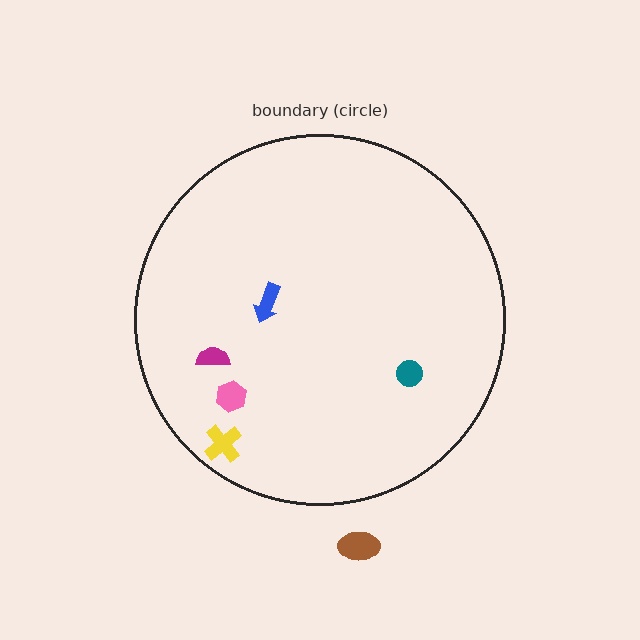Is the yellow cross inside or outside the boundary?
Inside.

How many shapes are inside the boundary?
5 inside, 1 outside.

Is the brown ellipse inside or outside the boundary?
Outside.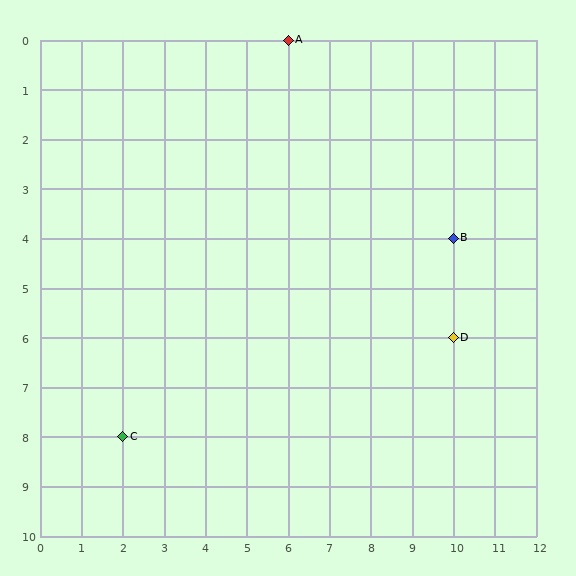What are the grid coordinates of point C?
Point C is at grid coordinates (2, 8).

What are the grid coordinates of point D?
Point D is at grid coordinates (10, 6).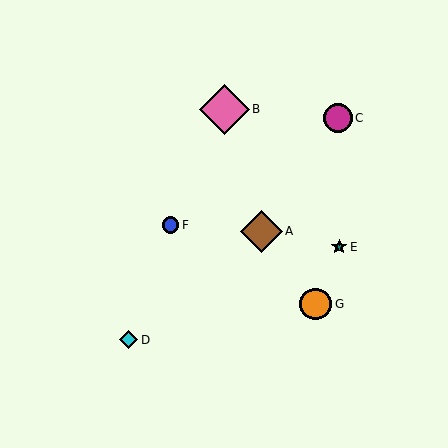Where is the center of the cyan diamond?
The center of the cyan diamond is at (128, 340).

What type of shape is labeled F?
Shape F is a blue circle.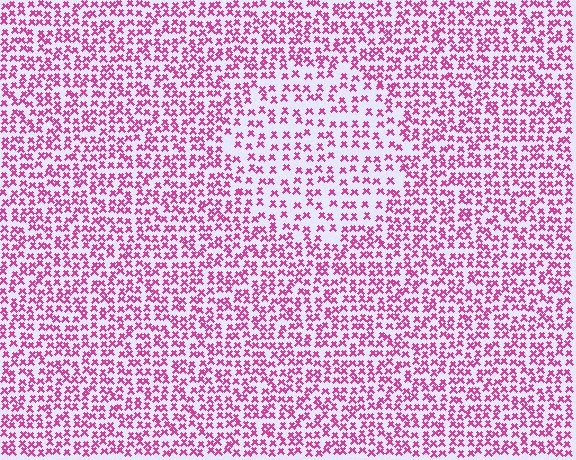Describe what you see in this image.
The image contains small magenta elements arranged at two different densities. A circle-shaped region is visible where the elements are less densely packed than the surrounding area.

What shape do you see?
I see a circle.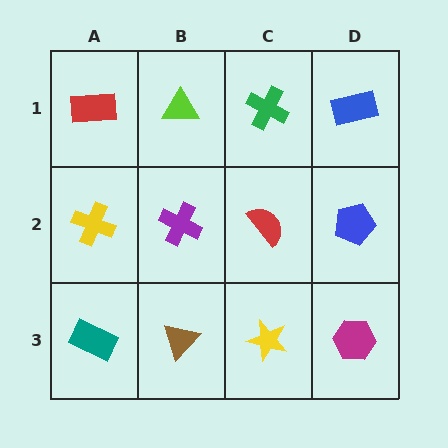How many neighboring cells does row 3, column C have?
3.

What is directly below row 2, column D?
A magenta hexagon.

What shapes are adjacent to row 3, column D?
A blue pentagon (row 2, column D), a yellow star (row 3, column C).